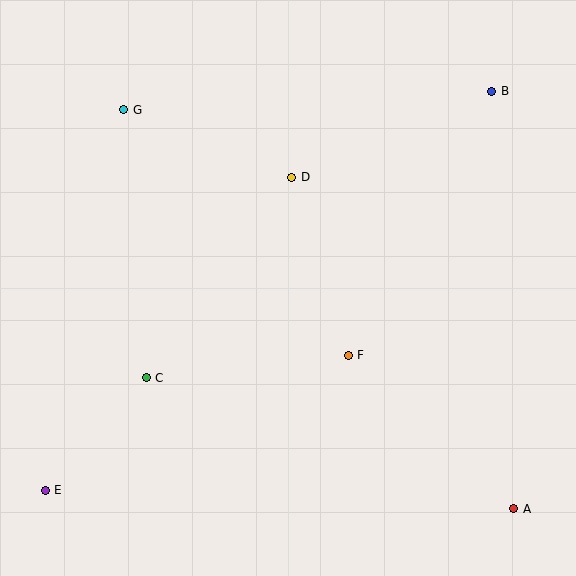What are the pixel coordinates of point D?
Point D is at (292, 177).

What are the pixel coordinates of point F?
Point F is at (348, 355).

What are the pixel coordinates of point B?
Point B is at (492, 91).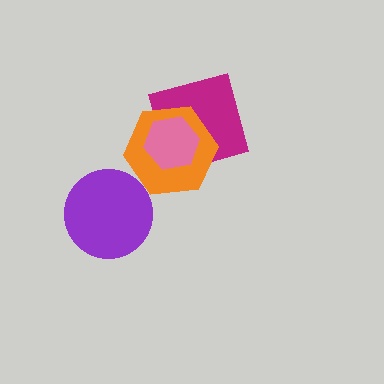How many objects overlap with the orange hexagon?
2 objects overlap with the orange hexagon.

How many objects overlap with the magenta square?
2 objects overlap with the magenta square.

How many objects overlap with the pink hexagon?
2 objects overlap with the pink hexagon.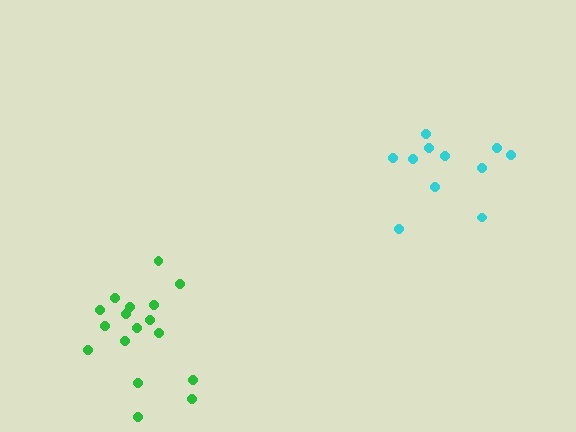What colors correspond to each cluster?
The clusters are colored: cyan, green.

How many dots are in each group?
Group 1: 11 dots, Group 2: 17 dots (28 total).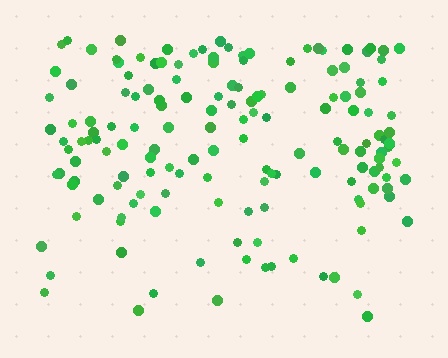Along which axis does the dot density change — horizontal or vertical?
Vertical.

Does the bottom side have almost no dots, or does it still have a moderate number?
Still a moderate number, just noticeably fewer than the top.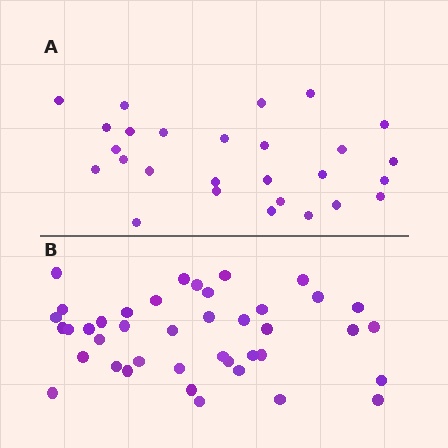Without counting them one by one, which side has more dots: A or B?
Region B (the bottom region) has more dots.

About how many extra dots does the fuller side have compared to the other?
Region B has approximately 15 more dots than region A.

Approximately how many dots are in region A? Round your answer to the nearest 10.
About 30 dots. (The exact count is 27, which rounds to 30.)